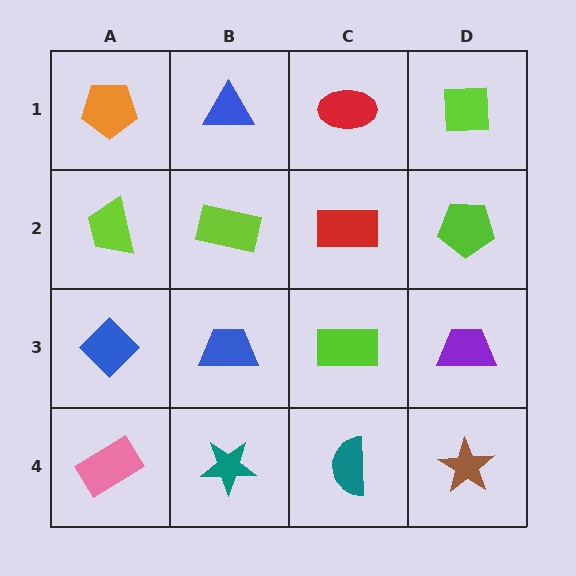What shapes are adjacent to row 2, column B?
A blue triangle (row 1, column B), a blue trapezoid (row 3, column B), a lime trapezoid (row 2, column A), a red rectangle (row 2, column C).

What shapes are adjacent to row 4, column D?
A purple trapezoid (row 3, column D), a teal semicircle (row 4, column C).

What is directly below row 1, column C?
A red rectangle.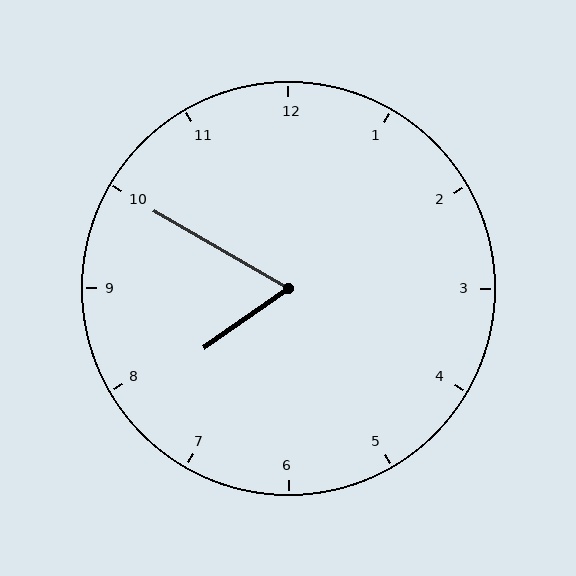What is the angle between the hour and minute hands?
Approximately 65 degrees.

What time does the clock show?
7:50.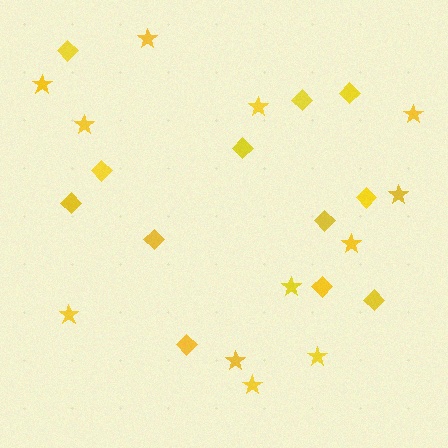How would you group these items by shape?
There are 2 groups: one group of diamonds (12) and one group of stars (12).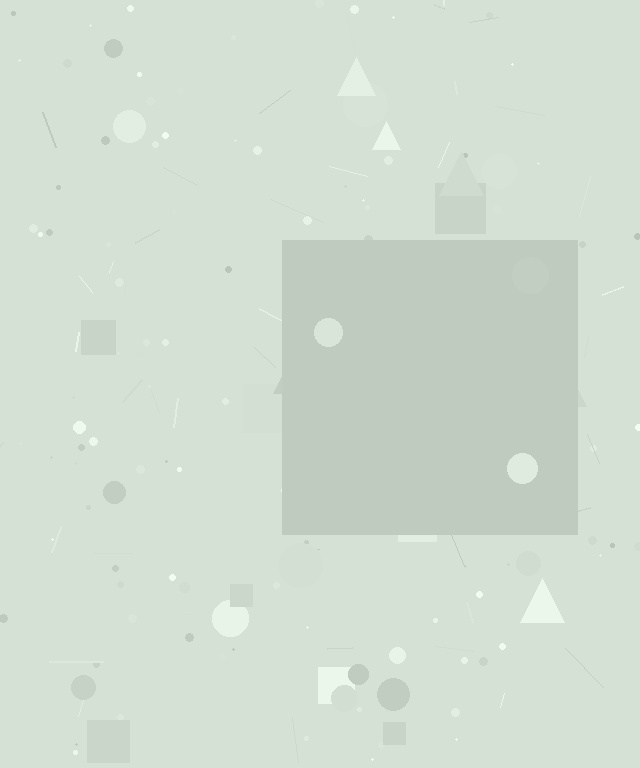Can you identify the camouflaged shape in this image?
The camouflaged shape is a square.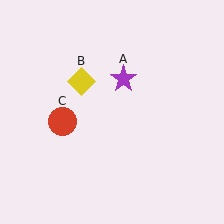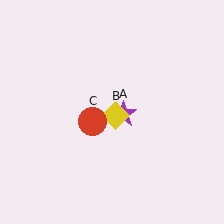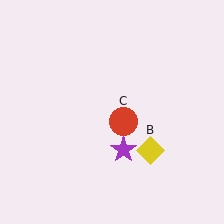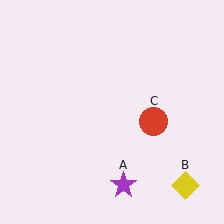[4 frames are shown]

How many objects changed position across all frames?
3 objects changed position: purple star (object A), yellow diamond (object B), red circle (object C).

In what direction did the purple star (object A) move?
The purple star (object A) moved down.